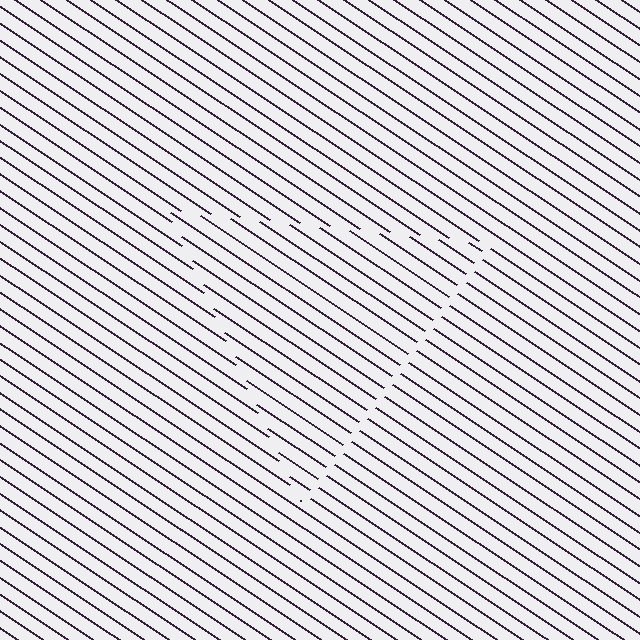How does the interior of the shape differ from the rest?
The interior of the shape contains the same grating, shifted by half a period — the contour is defined by the phase discontinuity where line-ends from the inner and outer gratings abut.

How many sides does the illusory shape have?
3 sides — the line-ends trace a triangle.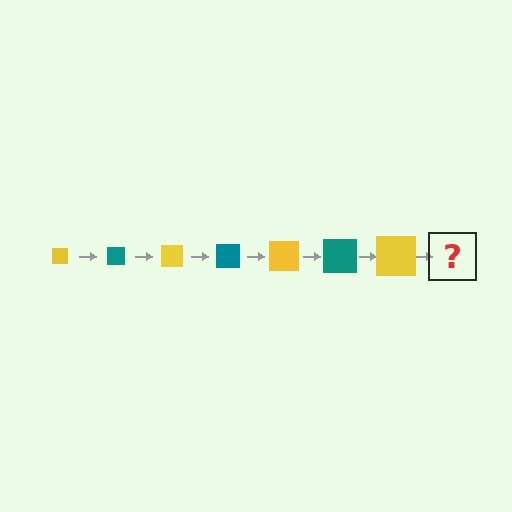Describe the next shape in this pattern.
It should be a teal square, larger than the previous one.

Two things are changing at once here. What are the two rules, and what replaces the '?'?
The two rules are that the square grows larger each step and the color cycles through yellow and teal. The '?' should be a teal square, larger than the previous one.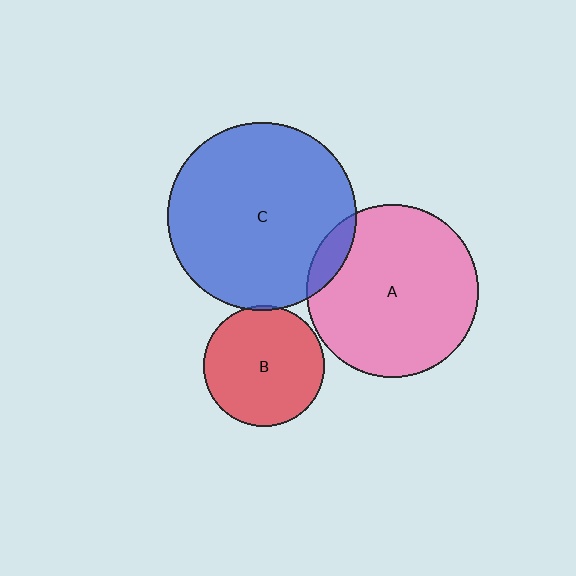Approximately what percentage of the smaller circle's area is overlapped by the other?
Approximately 5%.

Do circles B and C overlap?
Yes.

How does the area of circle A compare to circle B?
Approximately 2.0 times.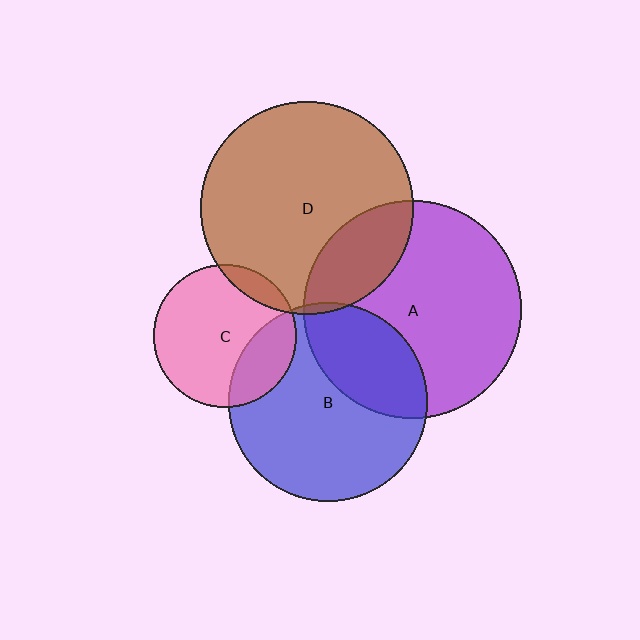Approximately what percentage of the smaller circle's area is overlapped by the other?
Approximately 10%.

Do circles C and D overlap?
Yes.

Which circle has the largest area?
Circle A (purple).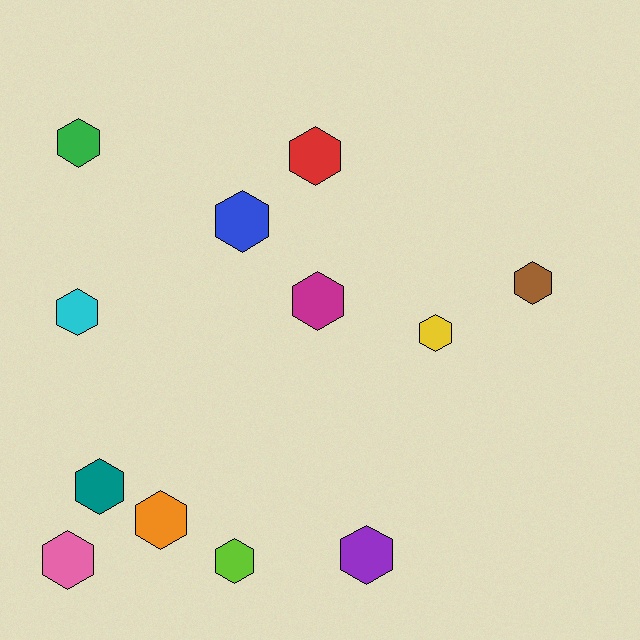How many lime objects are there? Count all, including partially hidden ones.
There is 1 lime object.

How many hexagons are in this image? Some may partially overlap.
There are 12 hexagons.